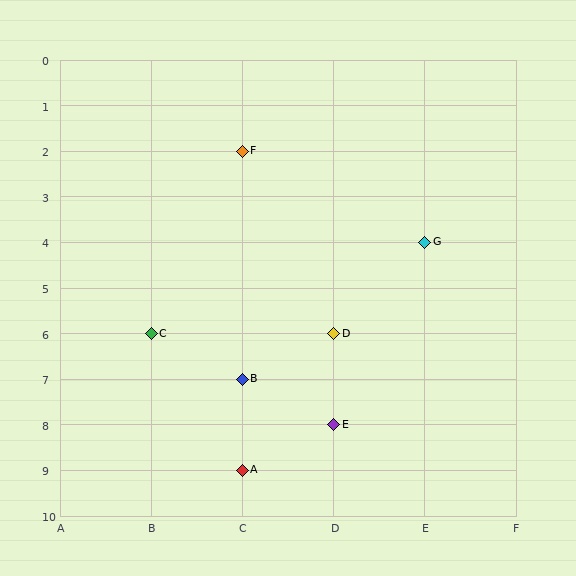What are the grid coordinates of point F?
Point F is at grid coordinates (C, 2).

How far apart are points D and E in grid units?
Points D and E are 2 rows apart.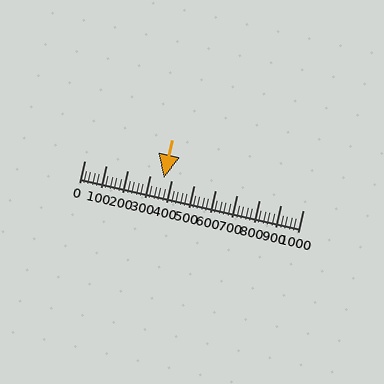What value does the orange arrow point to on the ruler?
The orange arrow points to approximately 366.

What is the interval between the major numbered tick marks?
The major tick marks are spaced 100 units apart.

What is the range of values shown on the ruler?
The ruler shows values from 0 to 1000.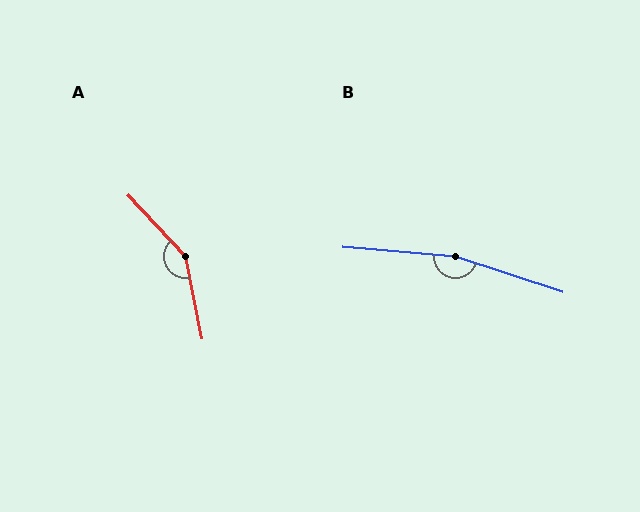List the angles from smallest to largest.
A (148°), B (166°).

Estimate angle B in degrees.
Approximately 166 degrees.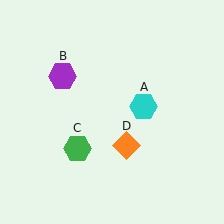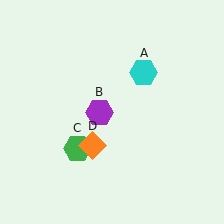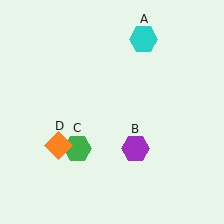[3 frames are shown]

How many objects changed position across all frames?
3 objects changed position: cyan hexagon (object A), purple hexagon (object B), orange diamond (object D).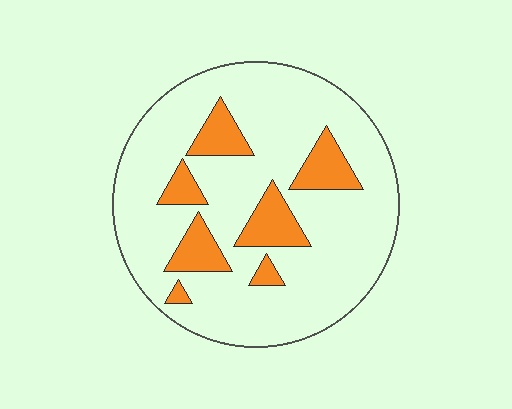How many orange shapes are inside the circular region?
7.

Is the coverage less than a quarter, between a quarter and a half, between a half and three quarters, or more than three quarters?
Less than a quarter.